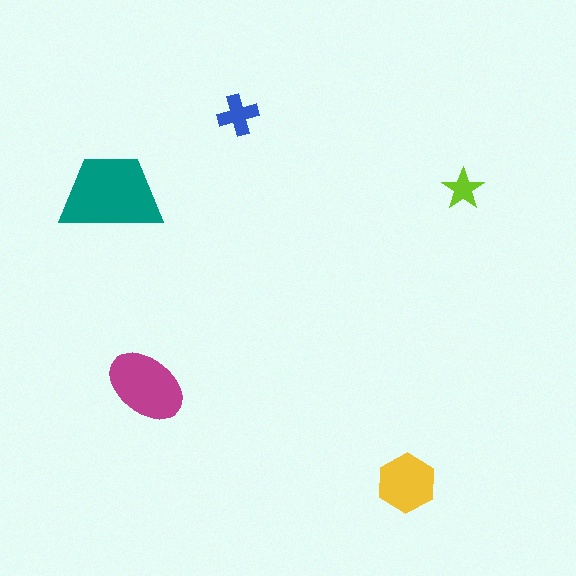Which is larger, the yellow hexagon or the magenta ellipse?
The magenta ellipse.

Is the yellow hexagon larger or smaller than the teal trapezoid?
Smaller.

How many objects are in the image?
There are 5 objects in the image.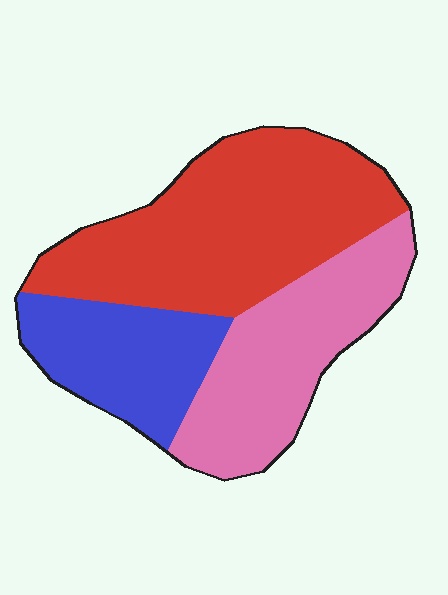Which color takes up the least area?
Blue, at roughly 20%.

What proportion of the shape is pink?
Pink covers roughly 30% of the shape.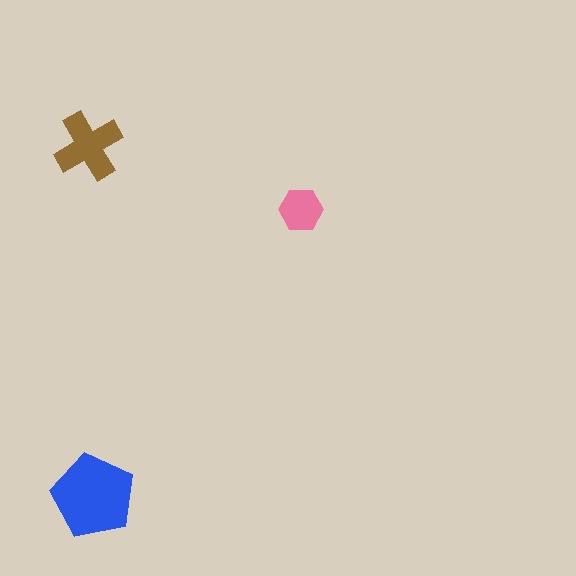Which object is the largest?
The blue pentagon.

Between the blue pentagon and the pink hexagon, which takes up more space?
The blue pentagon.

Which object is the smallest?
The pink hexagon.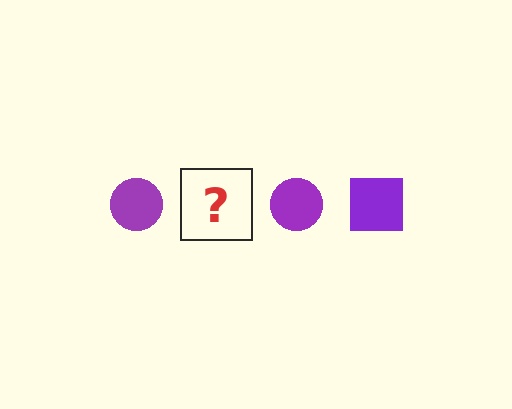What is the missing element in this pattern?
The missing element is a purple square.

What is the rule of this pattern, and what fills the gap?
The rule is that the pattern cycles through circle, square shapes in purple. The gap should be filled with a purple square.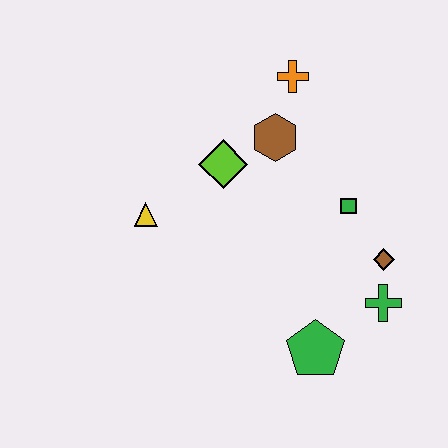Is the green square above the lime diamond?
No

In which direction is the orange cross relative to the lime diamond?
The orange cross is above the lime diamond.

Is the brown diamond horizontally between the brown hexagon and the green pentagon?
No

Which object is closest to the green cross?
The brown diamond is closest to the green cross.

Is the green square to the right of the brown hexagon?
Yes